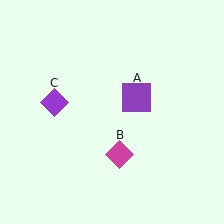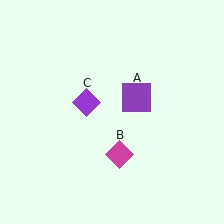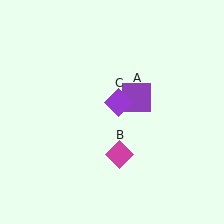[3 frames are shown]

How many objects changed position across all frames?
1 object changed position: purple diamond (object C).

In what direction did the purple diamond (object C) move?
The purple diamond (object C) moved right.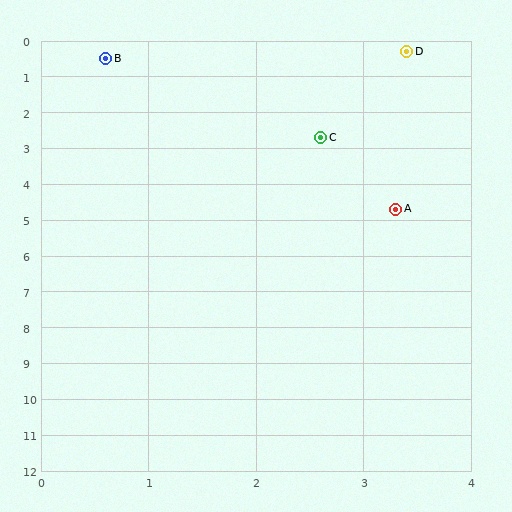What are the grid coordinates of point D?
Point D is at approximately (3.4, 0.3).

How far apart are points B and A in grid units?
Points B and A are about 5.0 grid units apart.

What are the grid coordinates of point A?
Point A is at approximately (3.3, 4.7).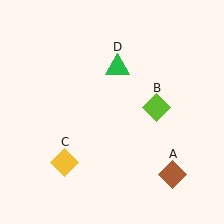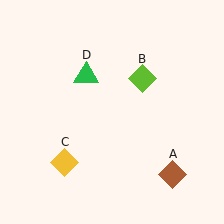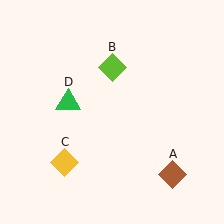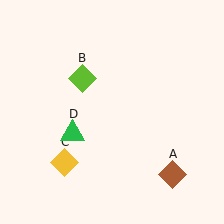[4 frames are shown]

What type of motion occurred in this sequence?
The lime diamond (object B), green triangle (object D) rotated counterclockwise around the center of the scene.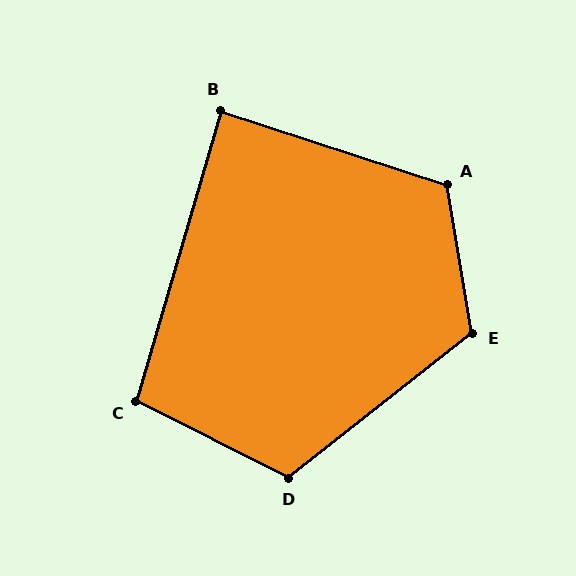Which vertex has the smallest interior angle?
B, at approximately 88 degrees.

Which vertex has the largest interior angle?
E, at approximately 118 degrees.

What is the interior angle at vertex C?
Approximately 100 degrees (obtuse).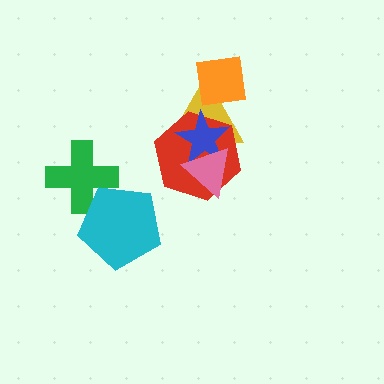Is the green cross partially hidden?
Yes, it is partially covered by another shape.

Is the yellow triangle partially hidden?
Yes, it is partially covered by another shape.